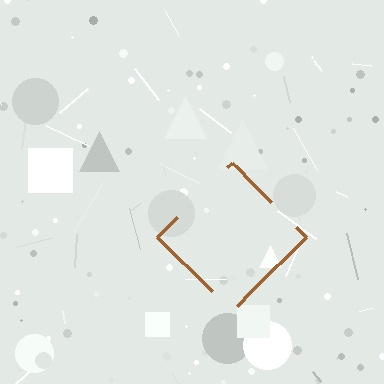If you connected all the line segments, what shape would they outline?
They would outline a diamond.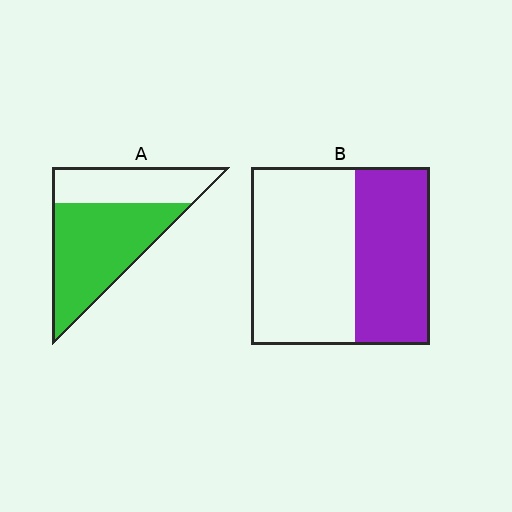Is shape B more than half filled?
No.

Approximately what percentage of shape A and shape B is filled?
A is approximately 65% and B is approximately 40%.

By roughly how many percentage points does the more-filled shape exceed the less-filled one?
By roughly 20 percentage points (A over B).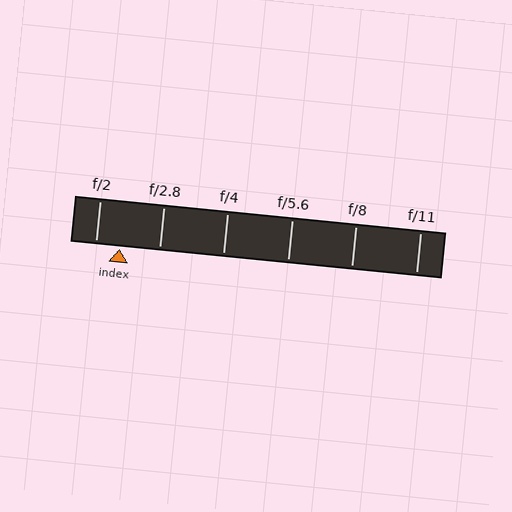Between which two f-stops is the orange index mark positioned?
The index mark is between f/2 and f/2.8.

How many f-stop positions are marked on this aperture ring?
There are 6 f-stop positions marked.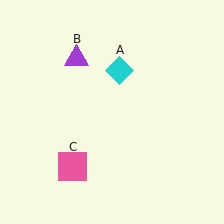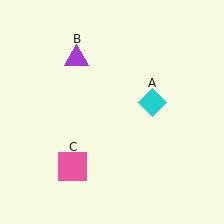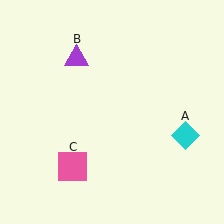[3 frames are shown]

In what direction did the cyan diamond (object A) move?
The cyan diamond (object A) moved down and to the right.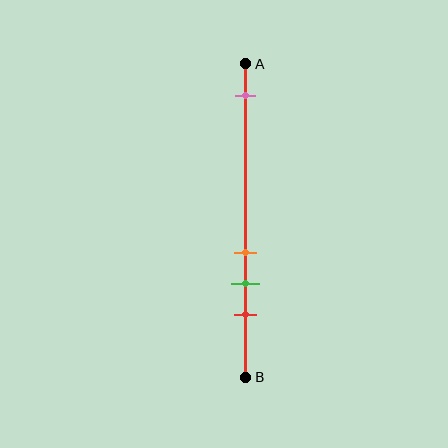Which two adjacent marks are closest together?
The orange and green marks are the closest adjacent pair.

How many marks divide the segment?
There are 4 marks dividing the segment.